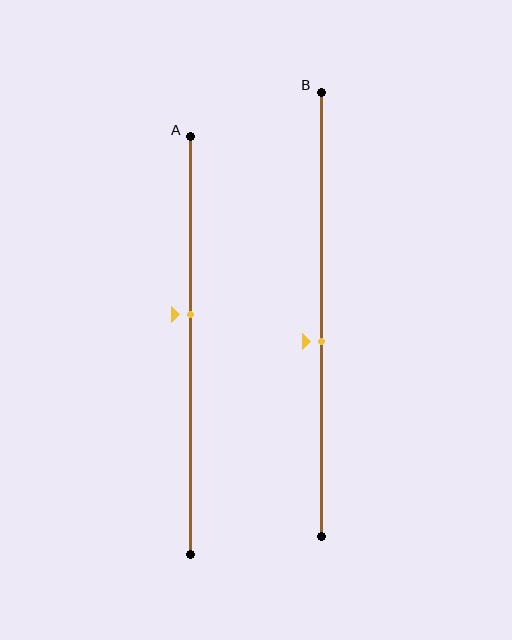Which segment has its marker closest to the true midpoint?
Segment B has its marker closest to the true midpoint.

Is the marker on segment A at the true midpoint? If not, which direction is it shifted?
No, the marker on segment A is shifted upward by about 8% of the segment length.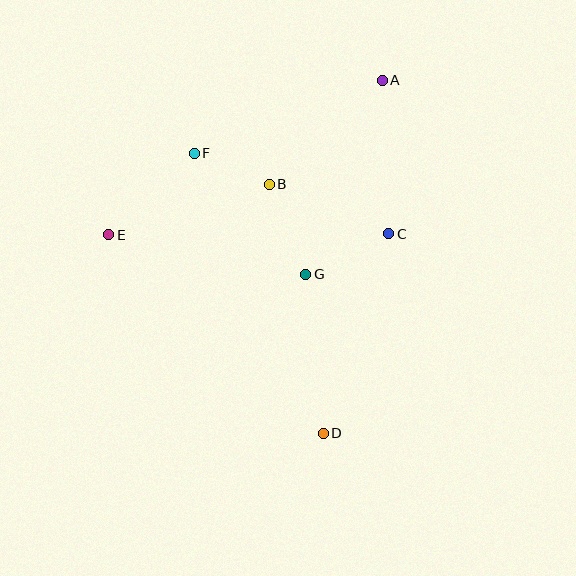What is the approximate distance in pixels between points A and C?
The distance between A and C is approximately 154 pixels.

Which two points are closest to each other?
Points B and F are closest to each other.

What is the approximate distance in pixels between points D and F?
The distance between D and F is approximately 308 pixels.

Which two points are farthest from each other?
Points A and D are farthest from each other.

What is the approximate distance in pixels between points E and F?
The distance between E and F is approximately 118 pixels.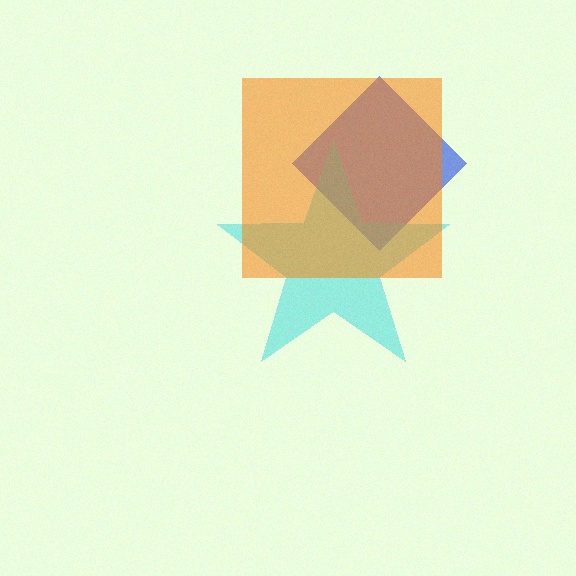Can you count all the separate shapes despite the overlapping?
Yes, there are 3 separate shapes.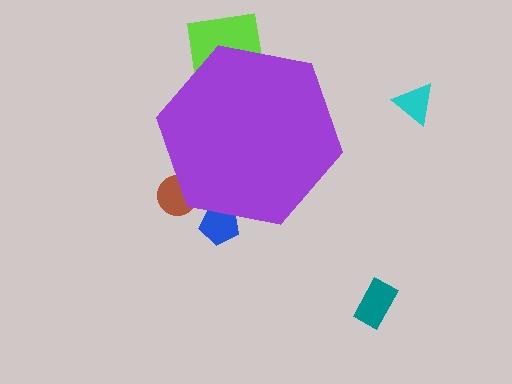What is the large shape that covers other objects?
A purple hexagon.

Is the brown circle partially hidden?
Yes, the brown circle is partially hidden behind the purple hexagon.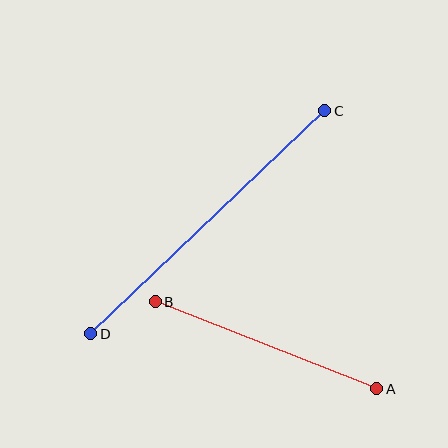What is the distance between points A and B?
The distance is approximately 238 pixels.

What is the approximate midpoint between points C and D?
The midpoint is at approximately (208, 222) pixels.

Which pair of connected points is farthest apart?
Points C and D are farthest apart.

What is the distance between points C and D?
The distance is approximately 323 pixels.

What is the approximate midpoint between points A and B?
The midpoint is at approximately (266, 345) pixels.